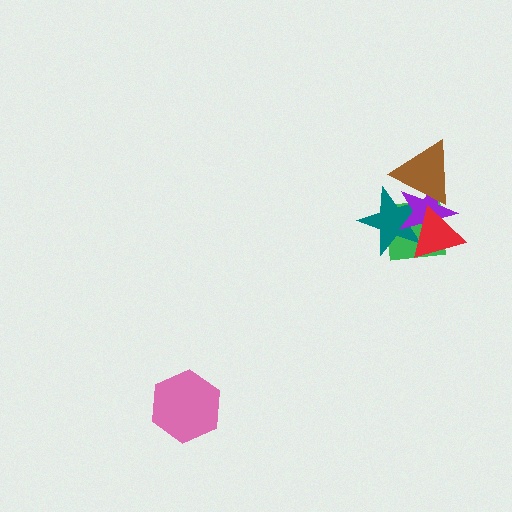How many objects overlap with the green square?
4 objects overlap with the green square.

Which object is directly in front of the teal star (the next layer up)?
The purple star is directly in front of the teal star.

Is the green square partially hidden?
Yes, it is partially covered by another shape.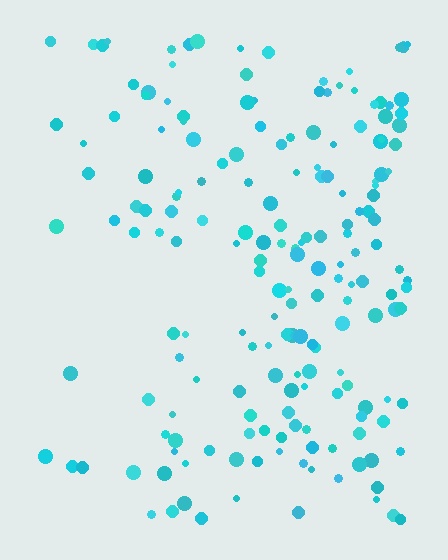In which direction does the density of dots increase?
From left to right, with the right side densest.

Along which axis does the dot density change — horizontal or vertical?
Horizontal.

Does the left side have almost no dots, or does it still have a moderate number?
Still a moderate number, just noticeably fewer than the right.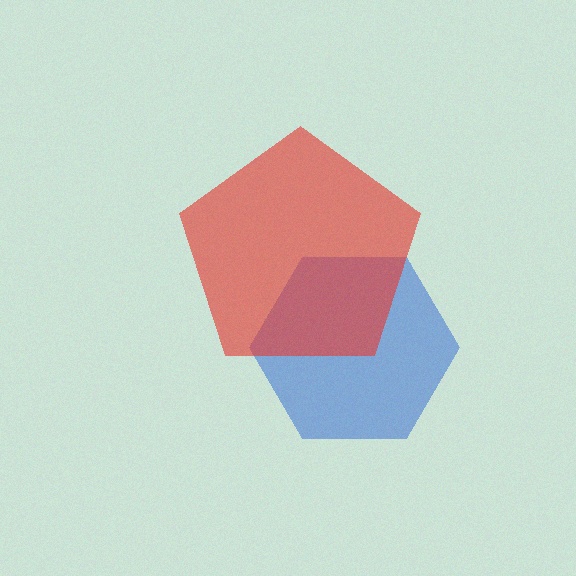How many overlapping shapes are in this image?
There are 2 overlapping shapes in the image.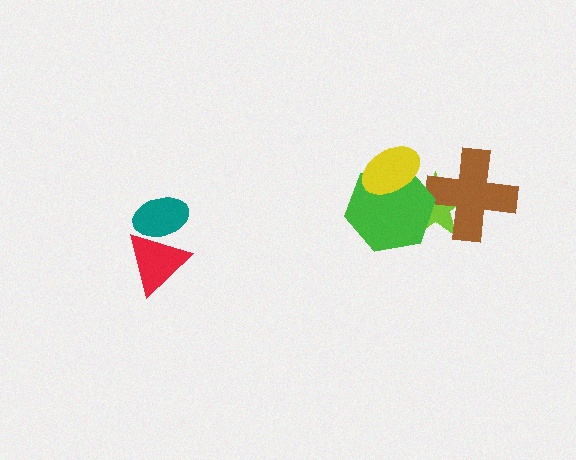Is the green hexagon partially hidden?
Yes, it is partially covered by another shape.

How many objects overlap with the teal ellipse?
1 object overlaps with the teal ellipse.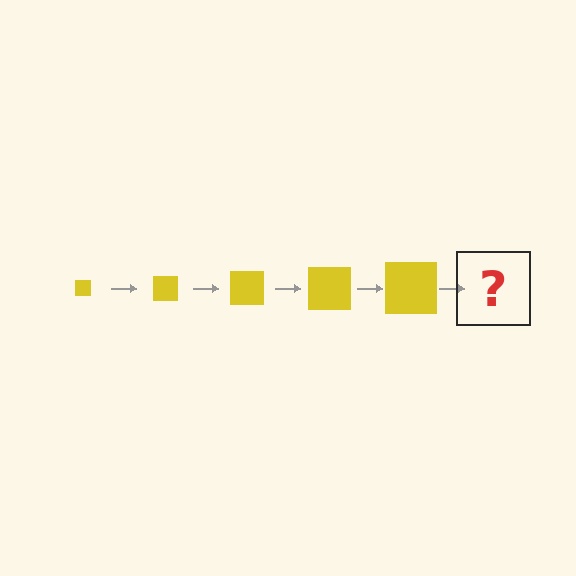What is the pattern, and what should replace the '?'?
The pattern is that the square gets progressively larger each step. The '?' should be a yellow square, larger than the previous one.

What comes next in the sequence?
The next element should be a yellow square, larger than the previous one.